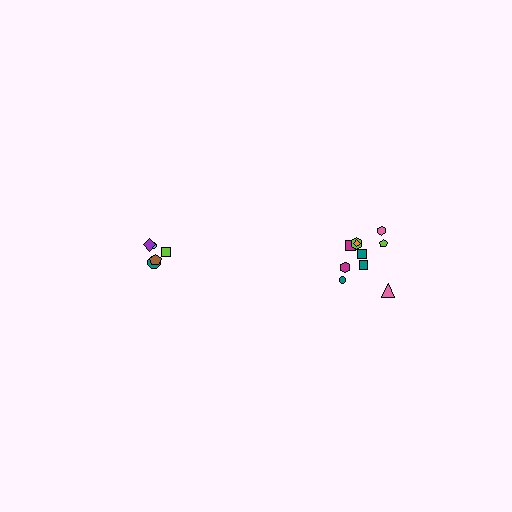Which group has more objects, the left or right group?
The right group.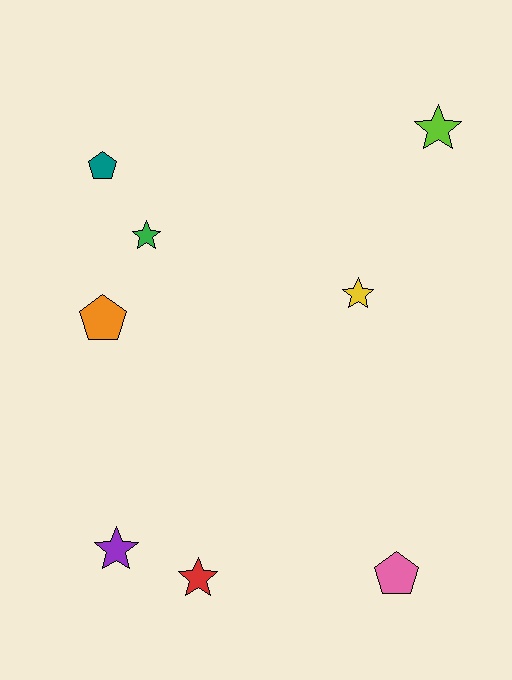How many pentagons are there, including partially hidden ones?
There are 3 pentagons.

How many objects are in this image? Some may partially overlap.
There are 8 objects.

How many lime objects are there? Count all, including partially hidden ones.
There is 1 lime object.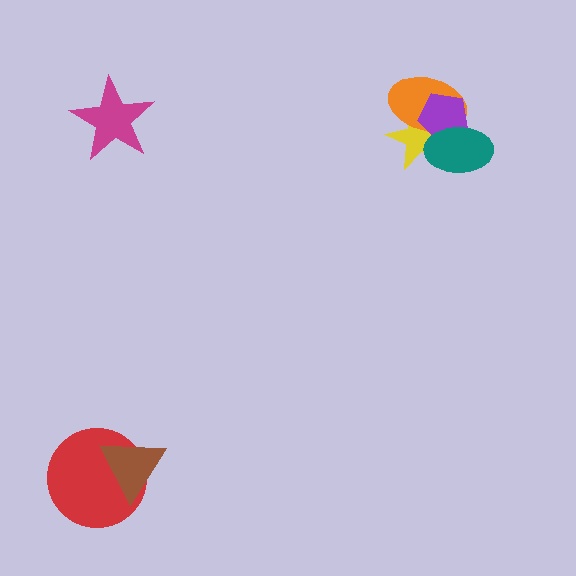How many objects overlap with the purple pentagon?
3 objects overlap with the purple pentagon.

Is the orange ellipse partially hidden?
Yes, it is partially covered by another shape.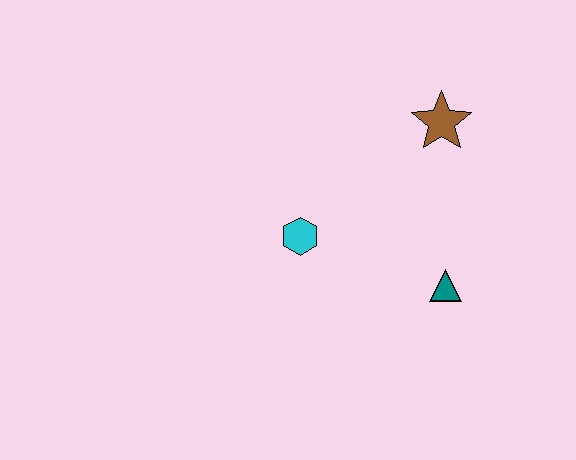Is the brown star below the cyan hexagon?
No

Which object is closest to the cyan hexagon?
The teal triangle is closest to the cyan hexagon.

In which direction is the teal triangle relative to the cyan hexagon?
The teal triangle is to the right of the cyan hexagon.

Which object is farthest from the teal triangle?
The brown star is farthest from the teal triangle.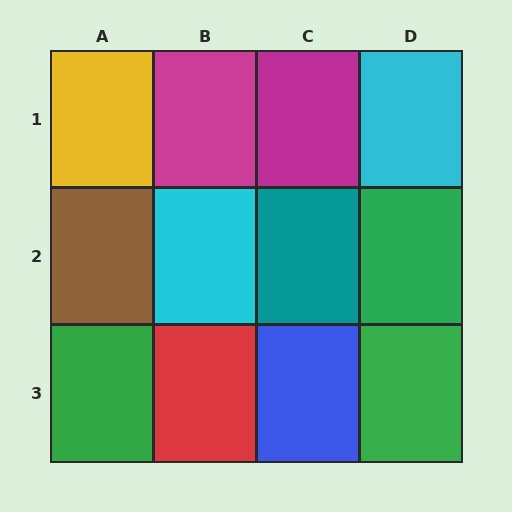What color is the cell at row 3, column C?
Blue.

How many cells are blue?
1 cell is blue.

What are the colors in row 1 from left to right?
Yellow, magenta, magenta, cyan.